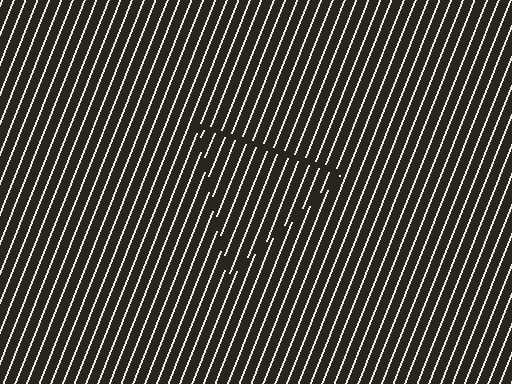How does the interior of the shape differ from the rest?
The interior of the shape contains the same grating, shifted by half a period — the contour is defined by the phase discontinuity where line-ends from the inner and outer gratings abut.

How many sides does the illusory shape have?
3 sides — the line-ends trace a triangle.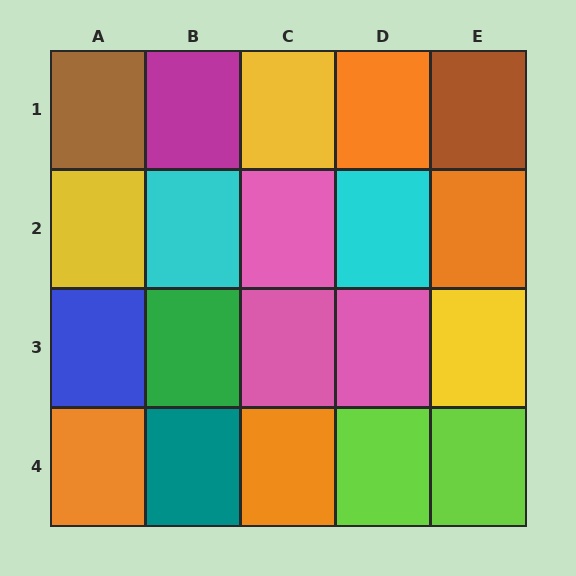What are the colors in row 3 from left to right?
Blue, green, pink, pink, yellow.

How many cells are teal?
1 cell is teal.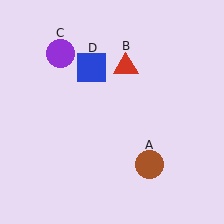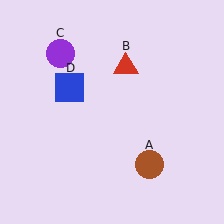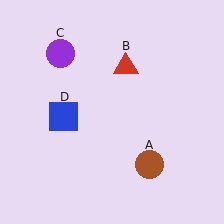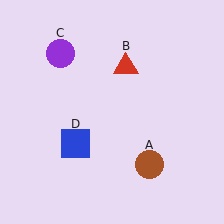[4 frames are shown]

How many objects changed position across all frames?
1 object changed position: blue square (object D).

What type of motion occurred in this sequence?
The blue square (object D) rotated counterclockwise around the center of the scene.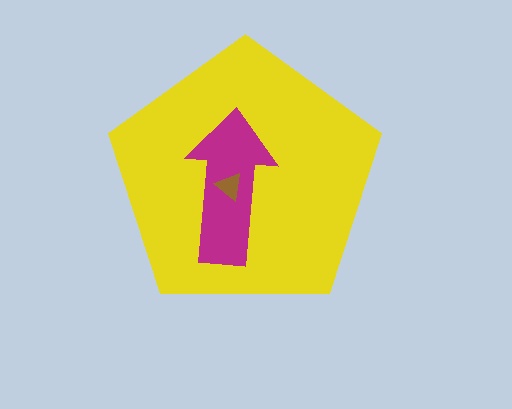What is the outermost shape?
The yellow pentagon.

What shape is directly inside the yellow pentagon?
The magenta arrow.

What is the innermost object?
The brown triangle.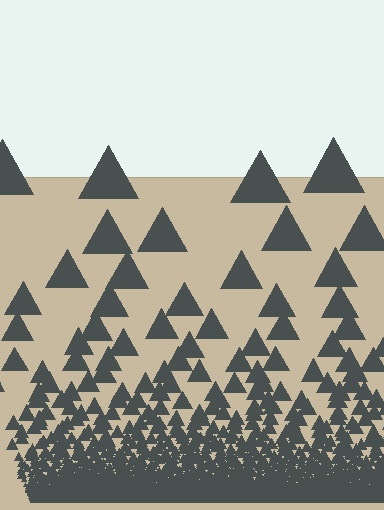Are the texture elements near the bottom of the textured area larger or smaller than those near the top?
Smaller. The gradient is inverted — elements near the bottom are smaller and denser.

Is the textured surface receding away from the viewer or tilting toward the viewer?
The surface appears to tilt toward the viewer. Texture elements get larger and sparser toward the top.